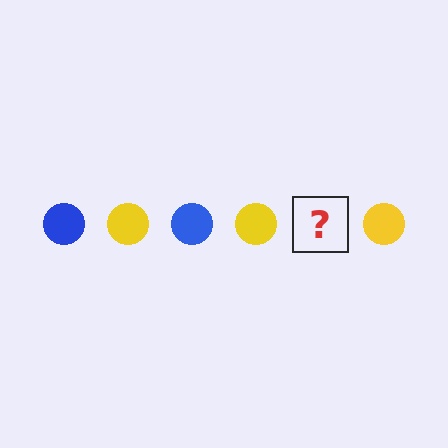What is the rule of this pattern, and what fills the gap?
The rule is that the pattern cycles through blue, yellow circles. The gap should be filled with a blue circle.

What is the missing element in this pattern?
The missing element is a blue circle.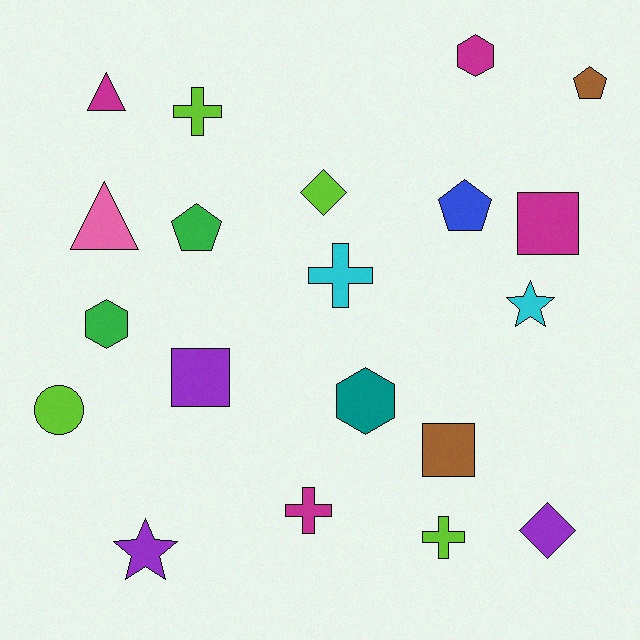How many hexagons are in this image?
There are 3 hexagons.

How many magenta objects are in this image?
There are 4 magenta objects.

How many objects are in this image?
There are 20 objects.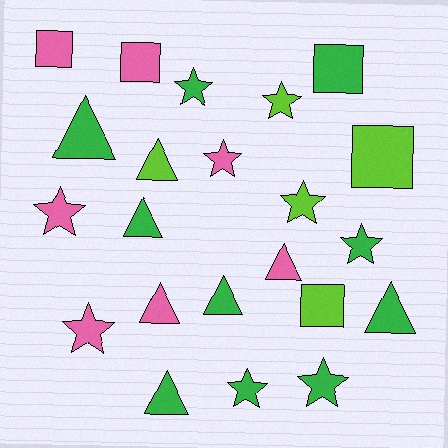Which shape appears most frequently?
Star, with 9 objects.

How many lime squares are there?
There are 2 lime squares.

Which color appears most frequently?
Green, with 10 objects.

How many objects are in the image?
There are 22 objects.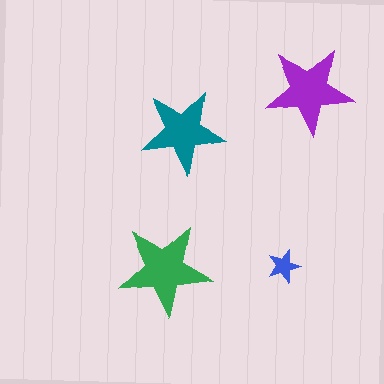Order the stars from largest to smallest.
the green one, the purple one, the teal one, the blue one.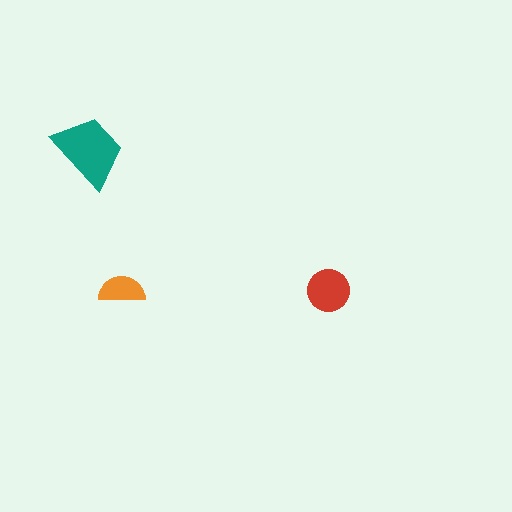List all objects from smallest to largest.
The orange semicircle, the red circle, the teal trapezoid.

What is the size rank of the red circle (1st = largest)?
2nd.